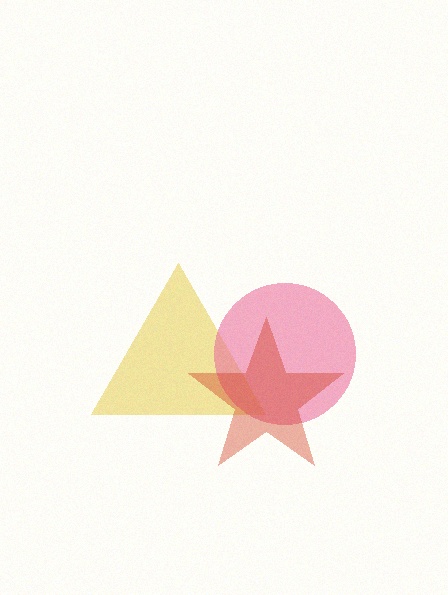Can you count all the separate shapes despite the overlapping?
Yes, there are 3 separate shapes.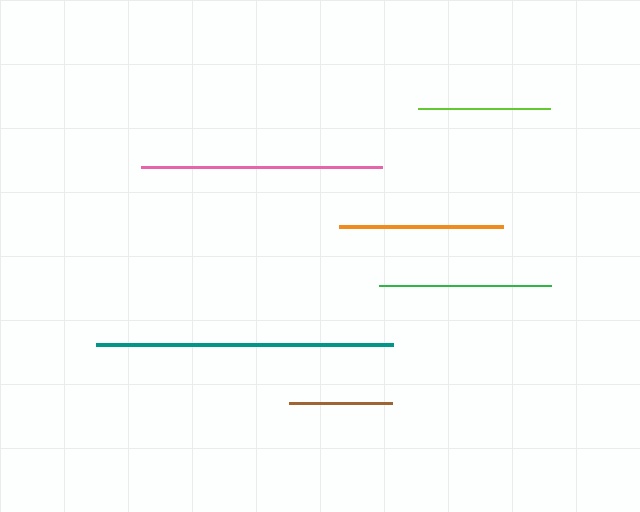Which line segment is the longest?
The teal line is the longest at approximately 297 pixels.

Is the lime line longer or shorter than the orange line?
The orange line is longer than the lime line.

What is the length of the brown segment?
The brown segment is approximately 103 pixels long.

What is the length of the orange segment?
The orange segment is approximately 164 pixels long.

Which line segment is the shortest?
The brown line is the shortest at approximately 103 pixels.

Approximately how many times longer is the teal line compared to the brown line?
The teal line is approximately 2.9 times the length of the brown line.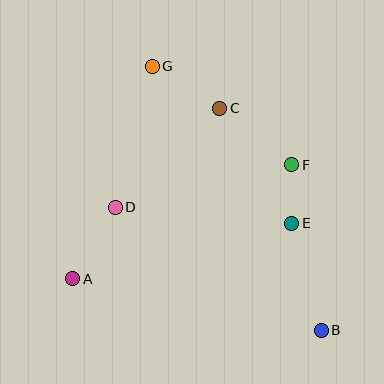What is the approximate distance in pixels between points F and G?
The distance between F and G is approximately 171 pixels.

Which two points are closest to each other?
Points E and F are closest to each other.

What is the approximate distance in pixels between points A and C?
The distance between A and C is approximately 225 pixels.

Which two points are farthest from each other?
Points B and G are farthest from each other.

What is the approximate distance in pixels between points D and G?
The distance between D and G is approximately 146 pixels.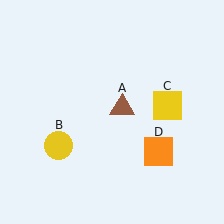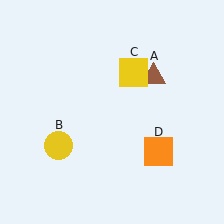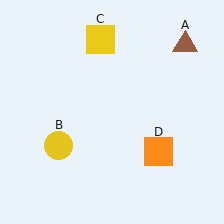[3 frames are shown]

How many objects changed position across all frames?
2 objects changed position: brown triangle (object A), yellow square (object C).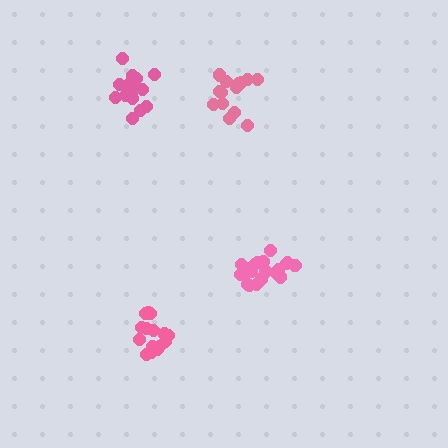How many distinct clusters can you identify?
There are 4 distinct clusters.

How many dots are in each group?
Group 1: 19 dots, Group 2: 14 dots, Group 3: 15 dots, Group 4: 17 dots (65 total).